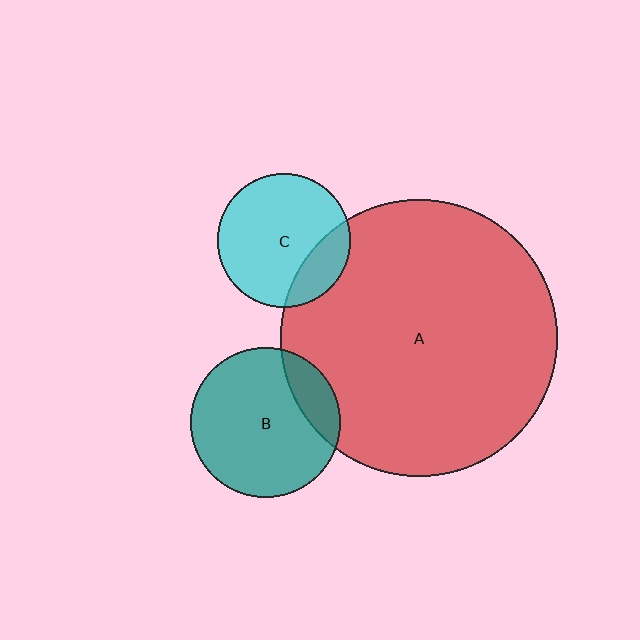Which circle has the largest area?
Circle A (red).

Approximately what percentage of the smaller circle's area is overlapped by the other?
Approximately 15%.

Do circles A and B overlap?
Yes.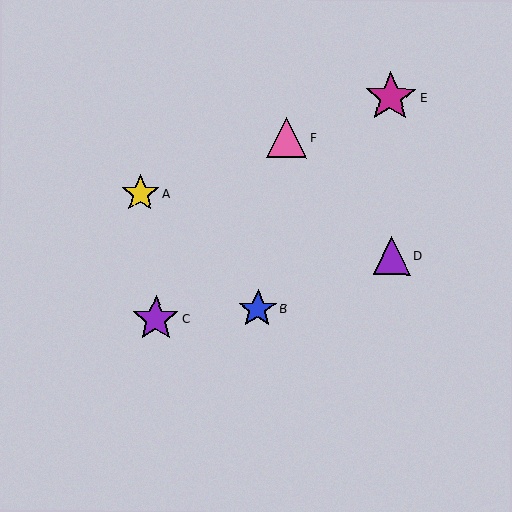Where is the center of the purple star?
The center of the purple star is at (156, 319).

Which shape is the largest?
The magenta star (labeled E) is the largest.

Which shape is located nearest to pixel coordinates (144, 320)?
The purple star (labeled C) at (156, 319) is nearest to that location.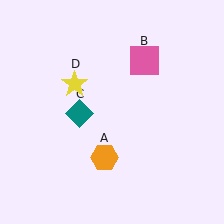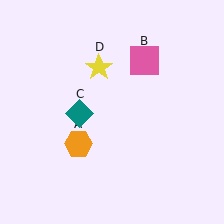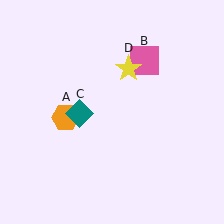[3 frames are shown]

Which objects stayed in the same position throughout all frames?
Pink square (object B) and teal diamond (object C) remained stationary.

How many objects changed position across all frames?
2 objects changed position: orange hexagon (object A), yellow star (object D).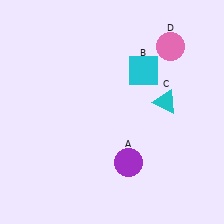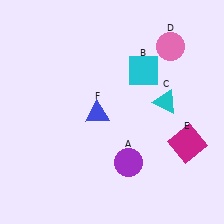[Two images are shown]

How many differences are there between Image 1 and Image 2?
There are 2 differences between the two images.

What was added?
A magenta square (E), a blue triangle (F) were added in Image 2.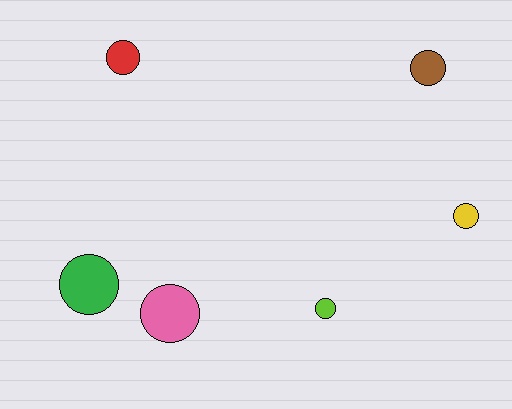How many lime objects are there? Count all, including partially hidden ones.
There is 1 lime object.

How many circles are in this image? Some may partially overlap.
There are 6 circles.